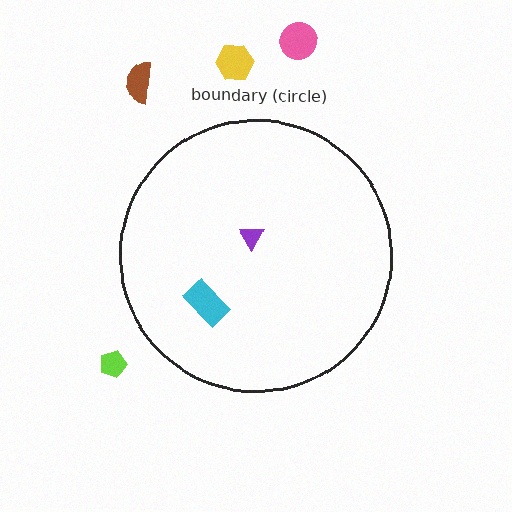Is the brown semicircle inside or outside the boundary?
Outside.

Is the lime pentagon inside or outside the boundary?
Outside.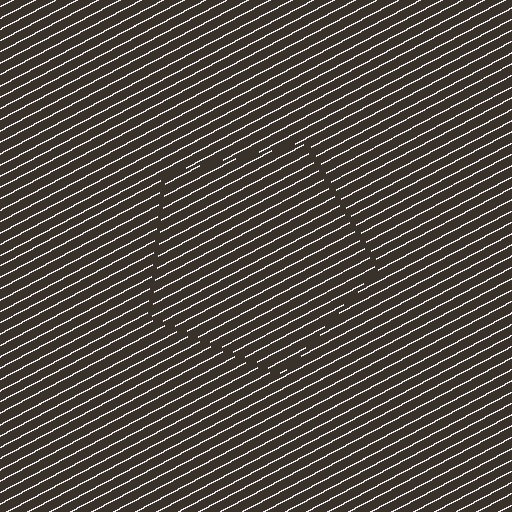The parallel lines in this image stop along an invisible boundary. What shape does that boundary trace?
An illusory pentagon. The interior of the shape contains the same grating, shifted by half a period — the contour is defined by the phase discontinuity where line-ends from the inner and outer gratings abut.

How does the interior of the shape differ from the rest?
The interior of the shape contains the same grating, shifted by half a period — the contour is defined by the phase discontinuity where line-ends from the inner and outer gratings abut.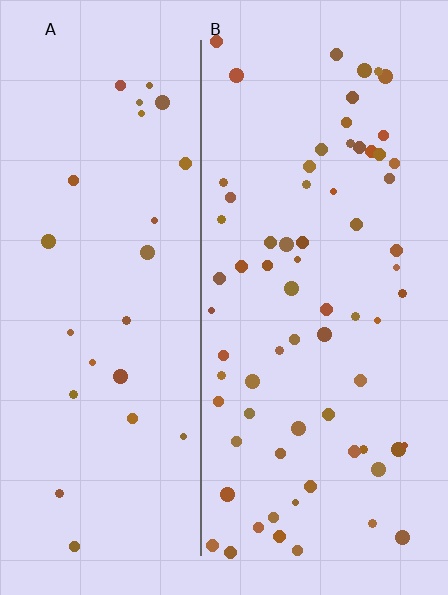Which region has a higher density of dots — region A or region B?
B (the right).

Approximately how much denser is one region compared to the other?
Approximately 2.7× — region B over region A.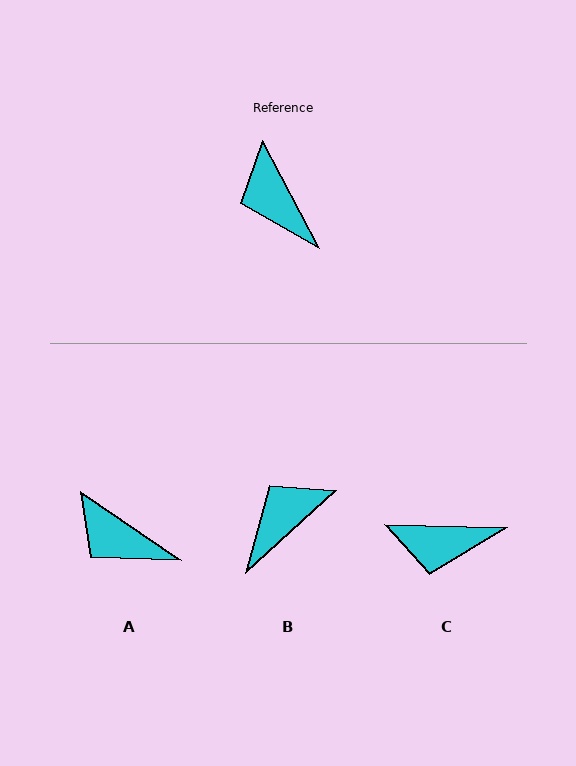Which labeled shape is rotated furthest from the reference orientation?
B, about 76 degrees away.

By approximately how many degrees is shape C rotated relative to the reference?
Approximately 60 degrees counter-clockwise.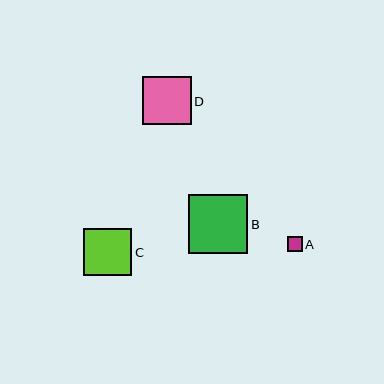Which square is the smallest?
Square A is the smallest with a size of approximately 15 pixels.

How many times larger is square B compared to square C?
Square B is approximately 1.2 times the size of square C.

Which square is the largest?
Square B is the largest with a size of approximately 59 pixels.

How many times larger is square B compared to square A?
Square B is approximately 3.9 times the size of square A.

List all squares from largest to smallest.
From largest to smallest: B, D, C, A.